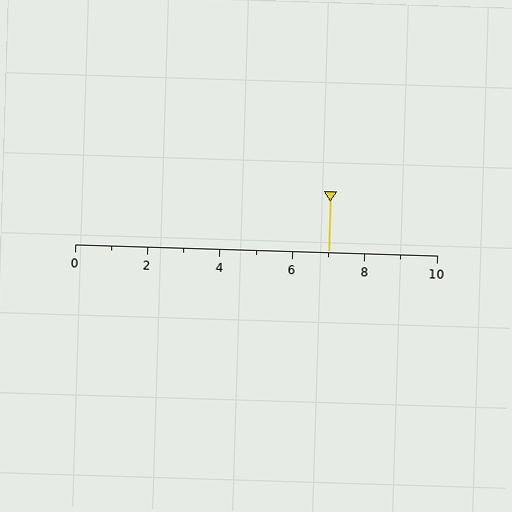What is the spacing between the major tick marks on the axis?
The major ticks are spaced 2 apart.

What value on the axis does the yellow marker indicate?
The marker indicates approximately 7.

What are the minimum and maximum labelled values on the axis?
The axis runs from 0 to 10.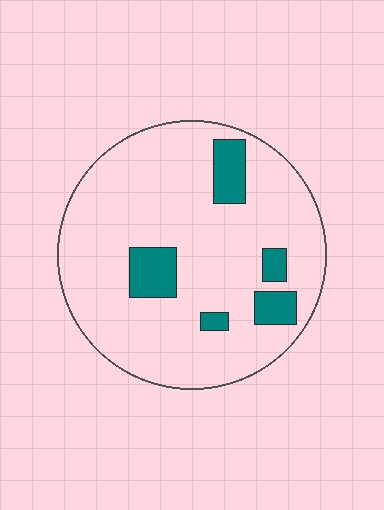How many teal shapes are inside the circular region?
5.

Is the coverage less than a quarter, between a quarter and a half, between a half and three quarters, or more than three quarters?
Less than a quarter.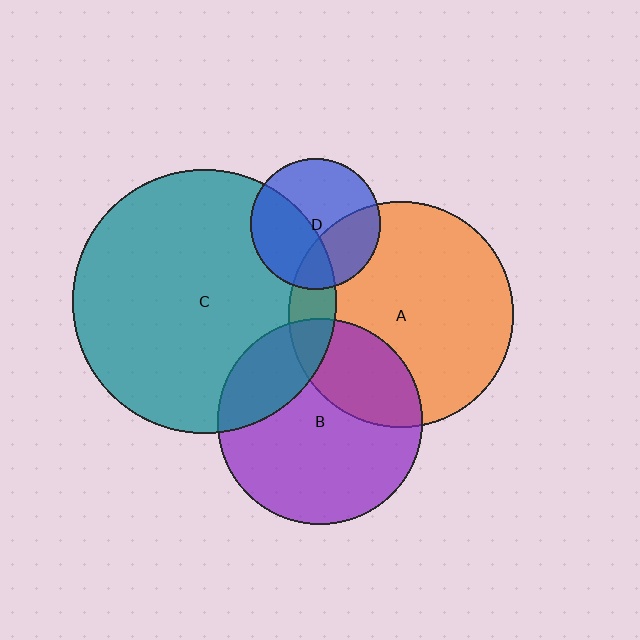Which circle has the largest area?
Circle C (teal).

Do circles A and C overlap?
Yes.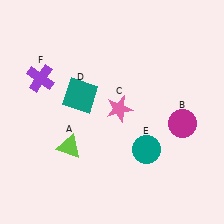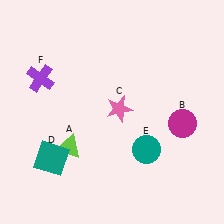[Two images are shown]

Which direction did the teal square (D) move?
The teal square (D) moved down.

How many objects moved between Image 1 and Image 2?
1 object moved between the two images.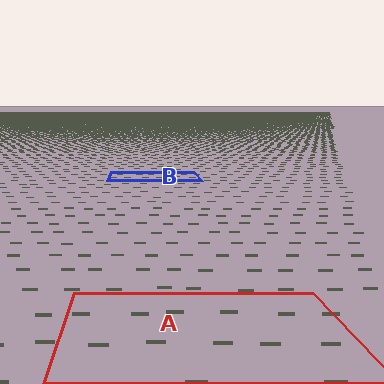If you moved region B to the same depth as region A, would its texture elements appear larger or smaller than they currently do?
They would appear larger. At a closer depth, the same texture elements are projected at a bigger on-screen size.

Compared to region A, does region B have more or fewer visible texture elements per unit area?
Region B has more texture elements per unit area — they are packed more densely because it is farther away.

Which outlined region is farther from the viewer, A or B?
Region B is farther from the viewer — the texture elements inside it appear smaller and more densely packed.